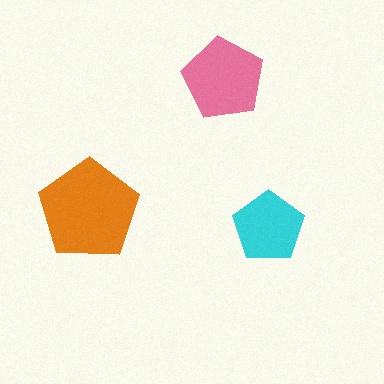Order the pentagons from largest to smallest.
the orange one, the pink one, the cyan one.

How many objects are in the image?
There are 3 objects in the image.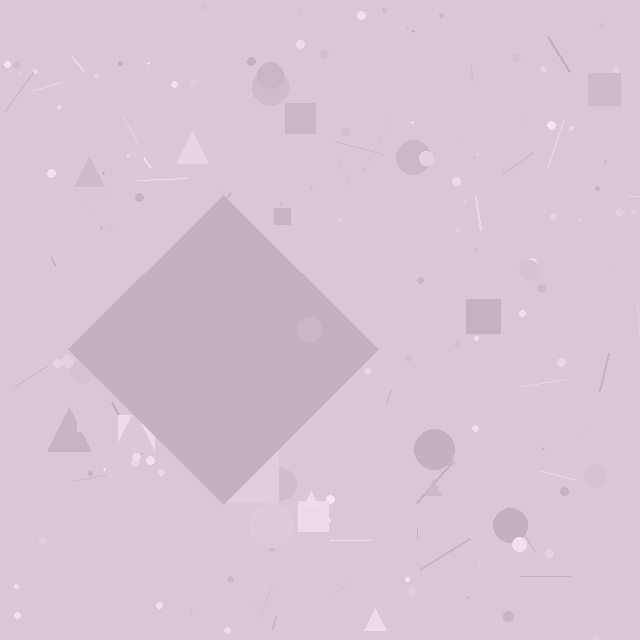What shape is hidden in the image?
A diamond is hidden in the image.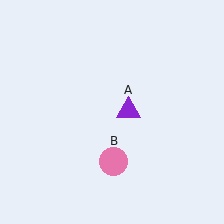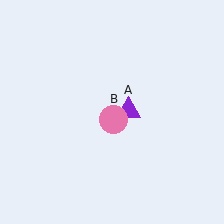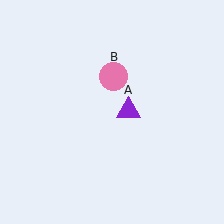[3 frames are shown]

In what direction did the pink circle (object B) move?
The pink circle (object B) moved up.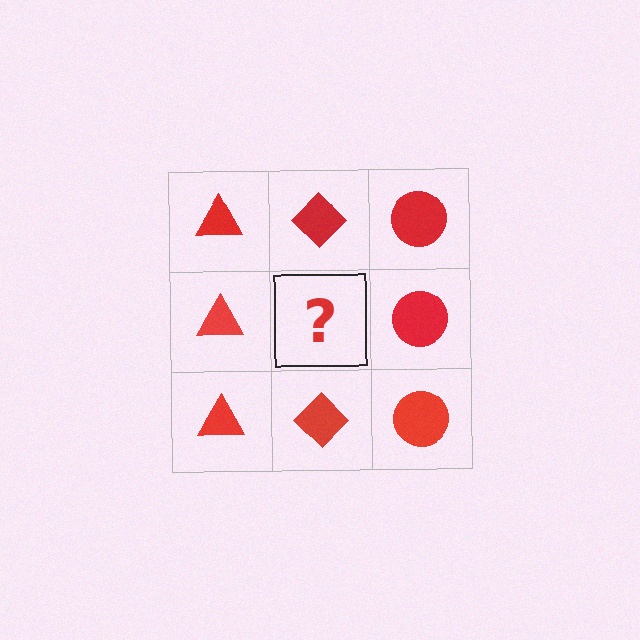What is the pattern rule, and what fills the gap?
The rule is that each column has a consistent shape. The gap should be filled with a red diamond.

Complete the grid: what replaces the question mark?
The question mark should be replaced with a red diamond.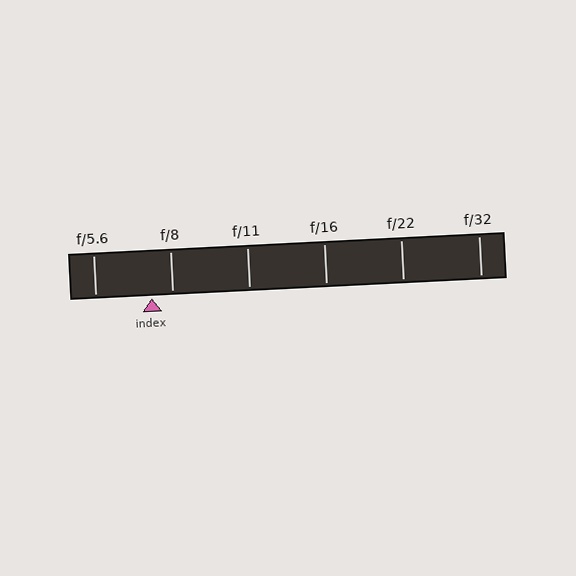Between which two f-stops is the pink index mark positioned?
The index mark is between f/5.6 and f/8.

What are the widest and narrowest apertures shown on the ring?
The widest aperture shown is f/5.6 and the narrowest is f/32.